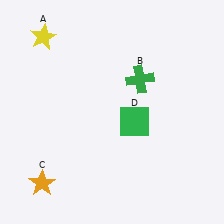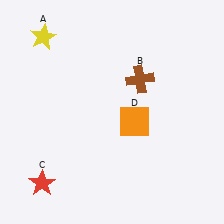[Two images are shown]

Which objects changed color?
B changed from green to brown. C changed from orange to red. D changed from green to orange.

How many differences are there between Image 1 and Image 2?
There are 3 differences between the two images.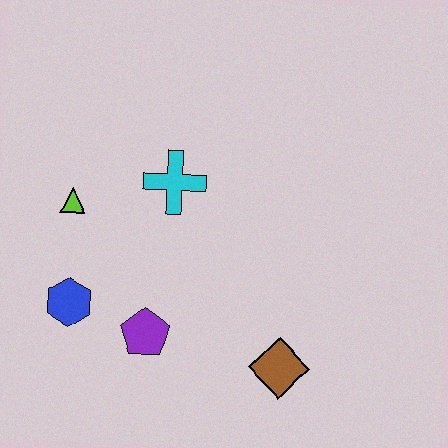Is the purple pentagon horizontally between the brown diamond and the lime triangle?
Yes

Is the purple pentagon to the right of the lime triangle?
Yes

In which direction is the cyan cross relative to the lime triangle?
The cyan cross is to the right of the lime triangle.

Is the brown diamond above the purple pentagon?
No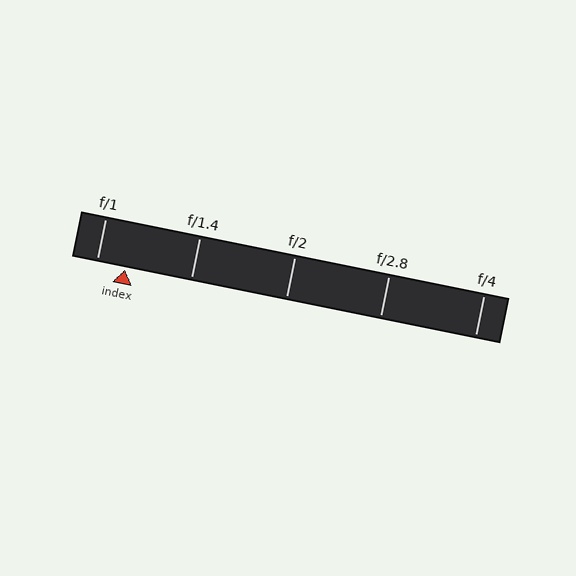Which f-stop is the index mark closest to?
The index mark is closest to f/1.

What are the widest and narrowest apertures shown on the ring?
The widest aperture shown is f/1 and the narrowest is f/4.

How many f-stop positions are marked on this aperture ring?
There are 5 f-stop positions marked.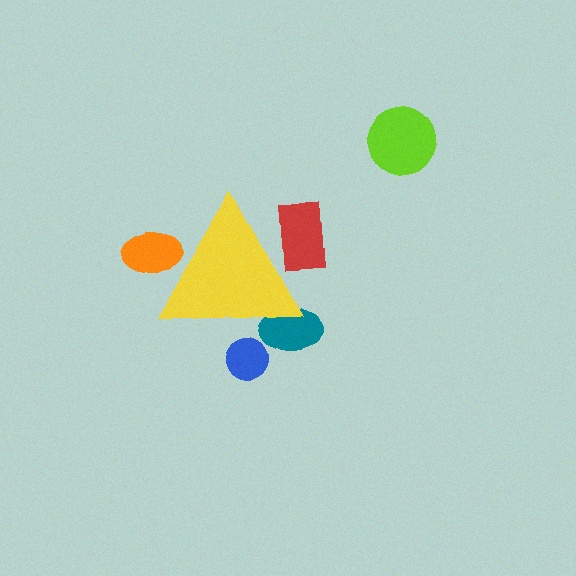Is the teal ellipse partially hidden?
Yes, the teal ellipse is partially hidden behind the yellow triangle.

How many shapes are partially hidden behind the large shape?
4 shapes are partially hidden.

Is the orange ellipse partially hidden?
Yes, the orange ellipse is partially hidden behind the yellow triangle.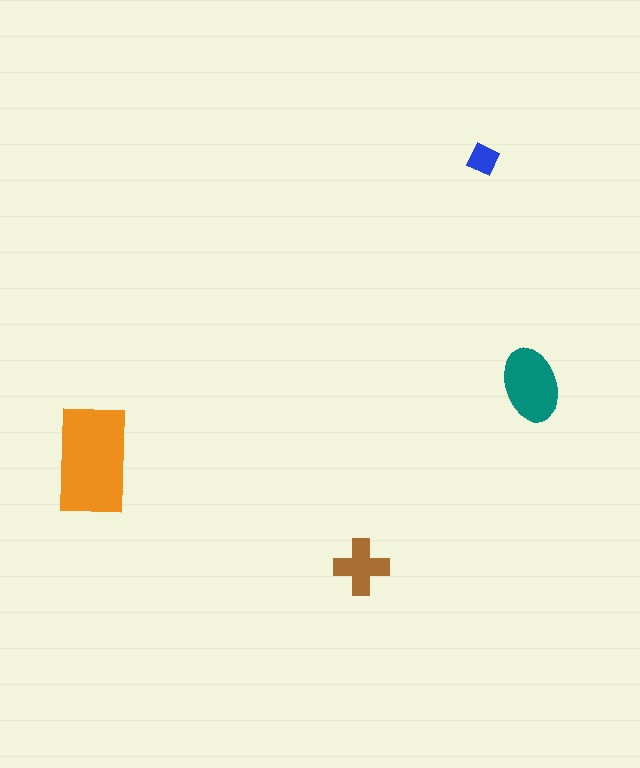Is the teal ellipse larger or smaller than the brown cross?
Larger.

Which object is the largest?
The orange rectangle.